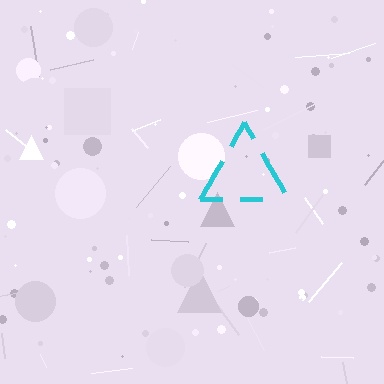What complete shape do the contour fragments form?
The contour fragments form a triangle.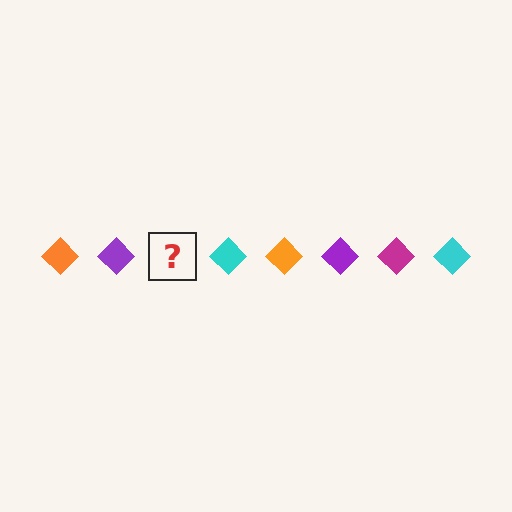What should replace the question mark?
The question mark should be replaced with a magenta diamond.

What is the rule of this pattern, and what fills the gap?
The rule is that the pattern cycles through orange, purple, magenta, cyan diamonds. The gap should be filled with a magenta diamond.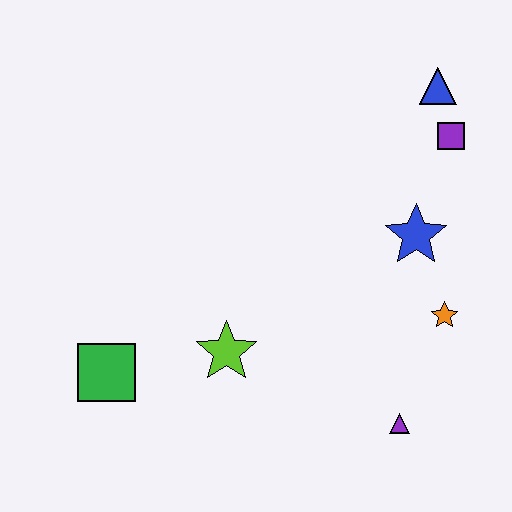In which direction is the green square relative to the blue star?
The green square is to the left of the blue star.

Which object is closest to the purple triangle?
The orange star is closest to the purple triangle.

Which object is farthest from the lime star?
The blue triangle is farthest from the lime star.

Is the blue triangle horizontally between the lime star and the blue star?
No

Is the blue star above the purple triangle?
Yes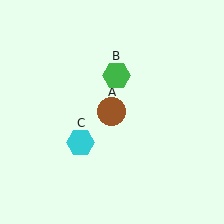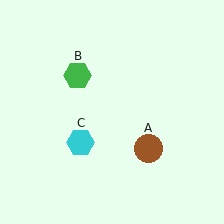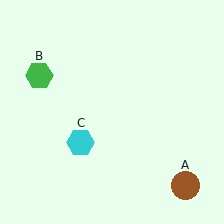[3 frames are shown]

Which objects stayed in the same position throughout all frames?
Cyan hexagon (object C) remained stationary.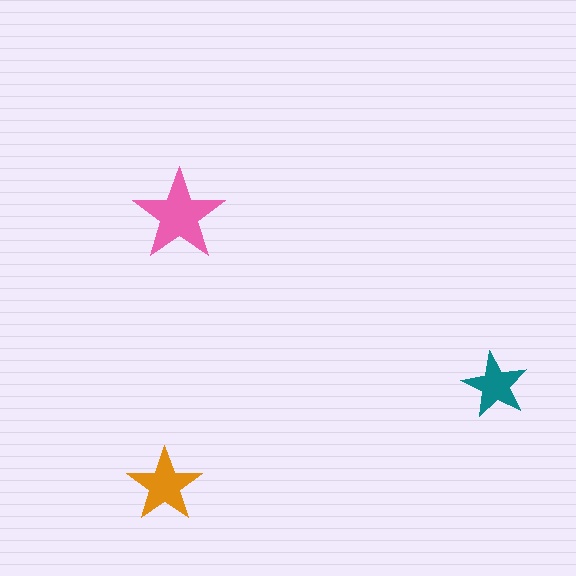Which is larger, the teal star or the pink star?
The pink one.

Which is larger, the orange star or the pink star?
The pink one.